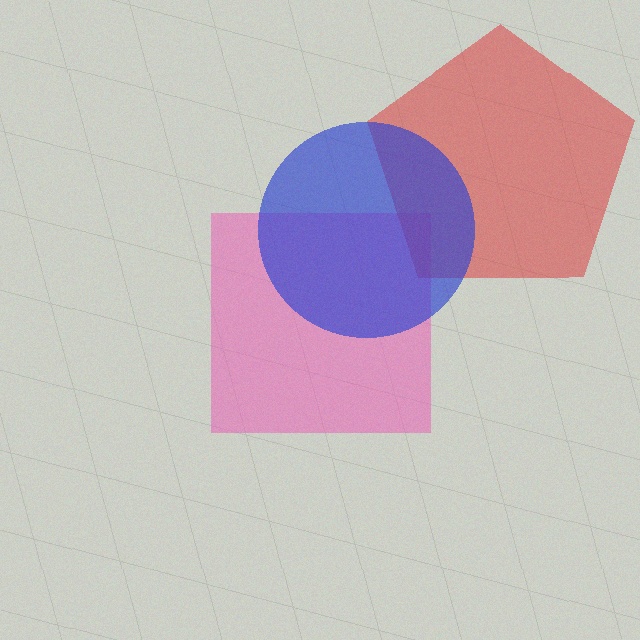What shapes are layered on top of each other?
The layered shapes are: a pink square, a red pentagon, a blue circle.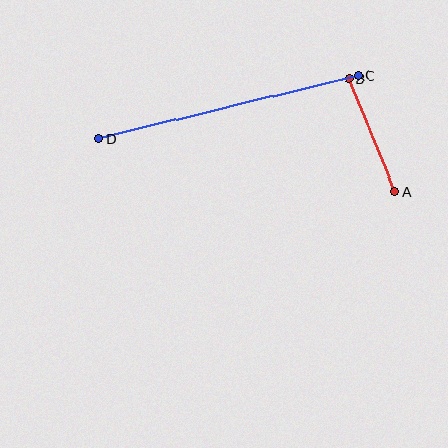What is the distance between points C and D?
The distance is approximately 267 pixels.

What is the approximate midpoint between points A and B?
The midpoint is at approximately (372, 135) pixels.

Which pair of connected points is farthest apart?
Points C and D are farthest apart.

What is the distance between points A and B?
The distance is approximately 121 pixels.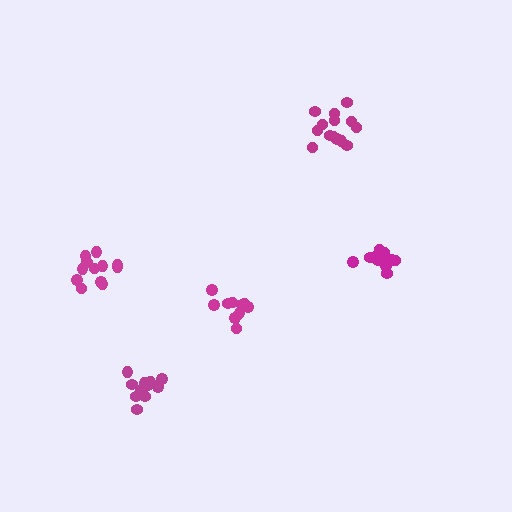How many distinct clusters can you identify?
There are 5 distinct clusters.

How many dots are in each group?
Group 1: 12 dots, Group 2: 10 dots, Group 3: 13 dots, Group 4: 11 dots, Group 5: 14 dots (60 total).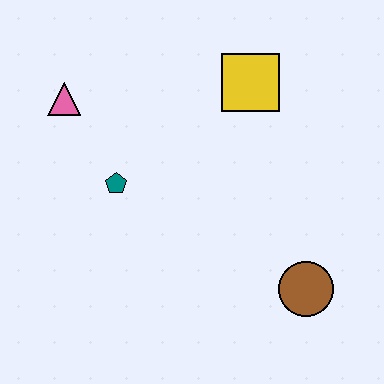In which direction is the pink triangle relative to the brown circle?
The pink triangle is to the left of the brown circle.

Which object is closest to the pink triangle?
The teal pentagon is closest to the pink triangle.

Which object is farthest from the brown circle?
The pink triangle is farthest from the brown circle.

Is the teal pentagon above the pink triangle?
No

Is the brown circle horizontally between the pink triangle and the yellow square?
No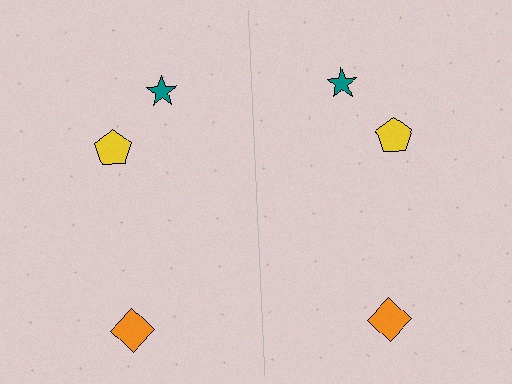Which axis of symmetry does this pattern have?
The pattern has a vertical axis of symmetry running through the center of the image.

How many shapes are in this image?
There are 6 shapes in this image.